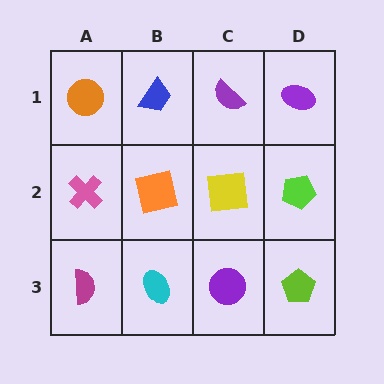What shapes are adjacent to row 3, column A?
A pink cross (row 2, column A), a cyan ellipse (row 3, column B).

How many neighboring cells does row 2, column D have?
3.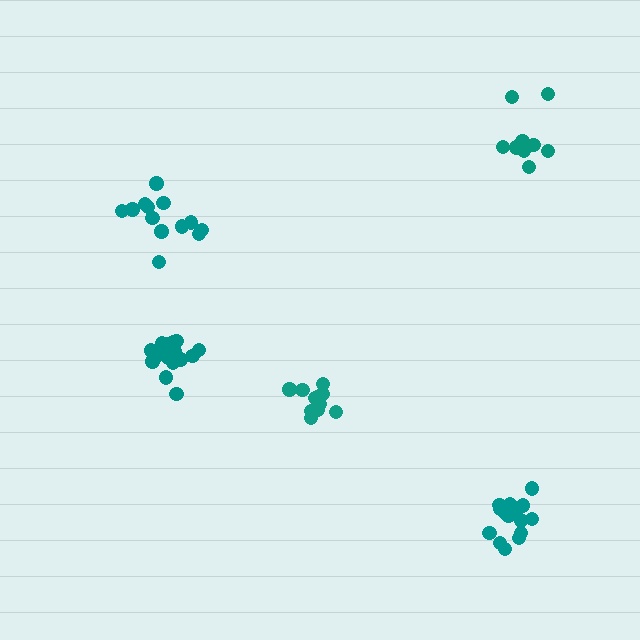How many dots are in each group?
Group 1: 12 dots, Group 2: 10 dots, Group 3: 16 dots, Group 4: 16 dots, Group 5: 13 dots (67 total).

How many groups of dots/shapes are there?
There are 5 groups.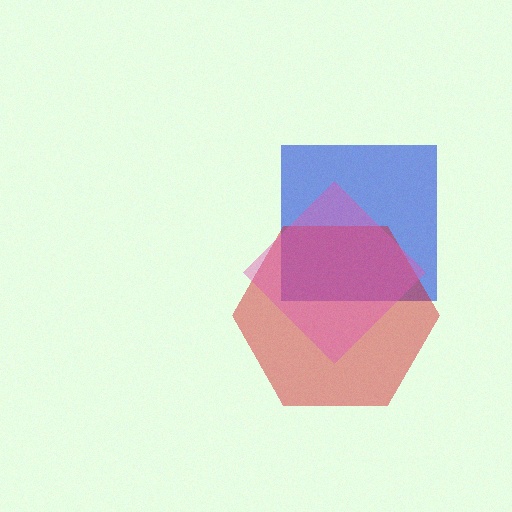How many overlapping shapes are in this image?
There are 3 overlapping shapes in the image.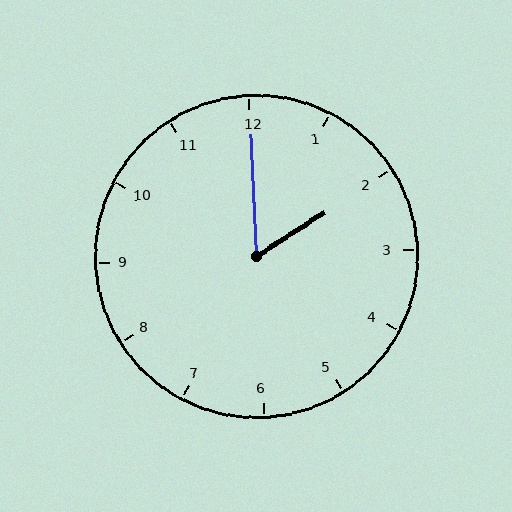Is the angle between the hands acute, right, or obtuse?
It is acute.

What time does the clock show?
2:00.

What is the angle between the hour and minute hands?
Approximately 60 degrees.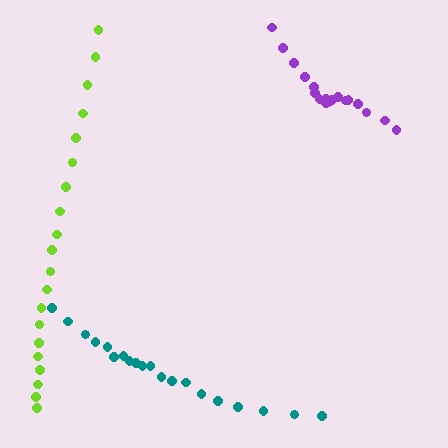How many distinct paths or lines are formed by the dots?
There are 3 distinct paths.